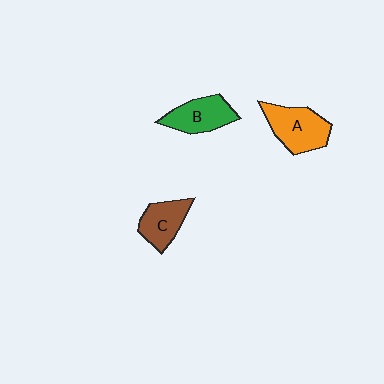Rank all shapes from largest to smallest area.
From largest to smallest: A (orange), B (green), C (brown).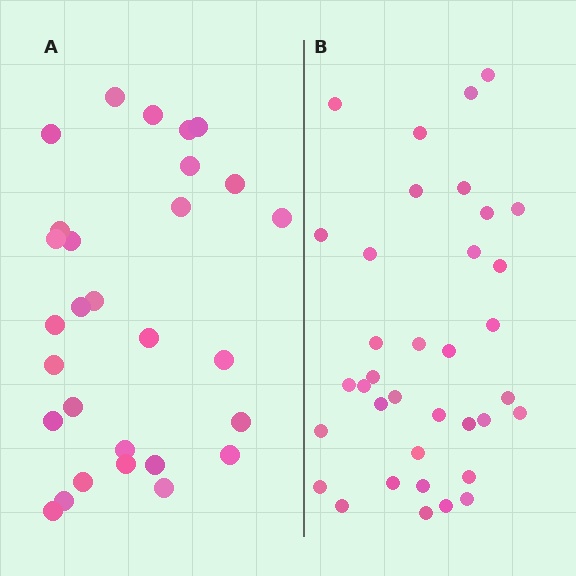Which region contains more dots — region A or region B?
Region B (the right region) has more dots.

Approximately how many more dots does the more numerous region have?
Region B has roughly 8 or so more dots than region A.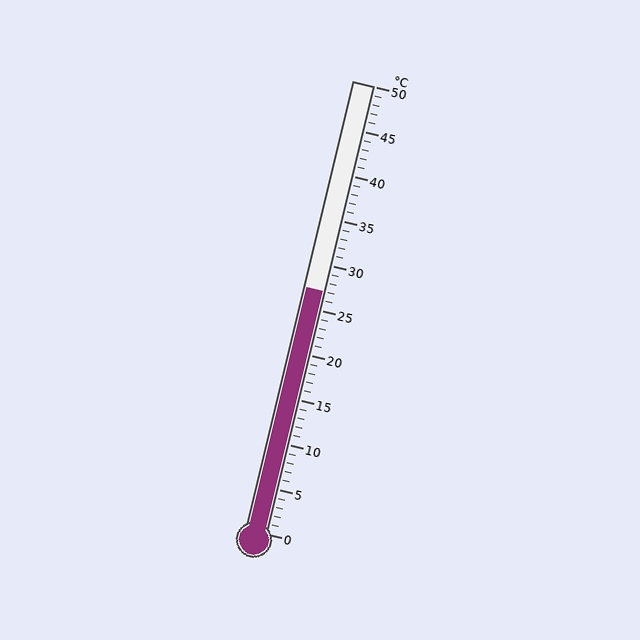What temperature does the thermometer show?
The thermometer shows approximately 27°C.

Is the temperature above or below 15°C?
The temperature is above 15°C.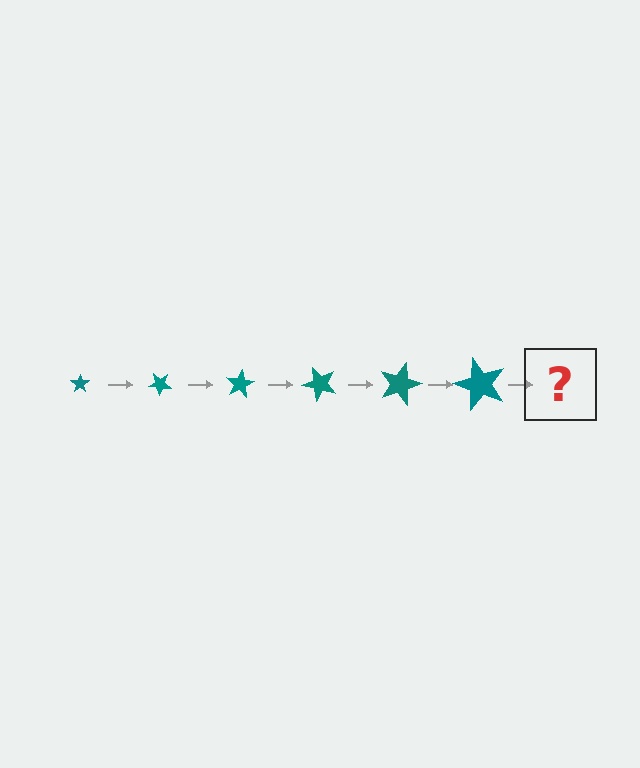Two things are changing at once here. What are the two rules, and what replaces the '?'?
The two rules are that the star grows larger each step and it rotates 40 degrees each step. The '?' should be a star, larger than the previous one and rotated 240 degrees from the start.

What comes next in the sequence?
The next element should be a star, larger than the previous one and rotated 240 degrees from the start.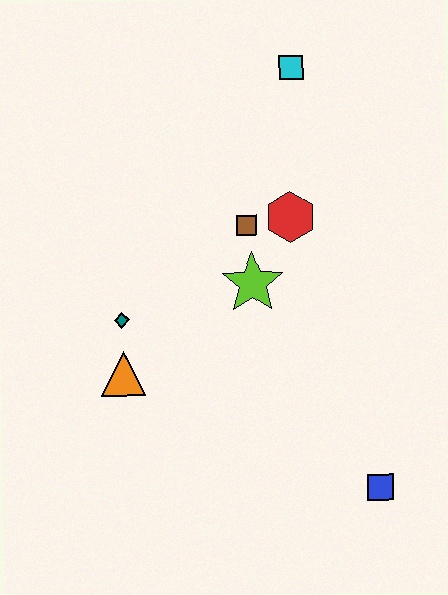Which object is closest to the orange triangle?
The teal diamond is closest to the orange triangle.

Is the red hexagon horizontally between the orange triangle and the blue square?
Yes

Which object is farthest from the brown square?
The blue square is farthest from the brown square.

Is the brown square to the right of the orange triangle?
Yes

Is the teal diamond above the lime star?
No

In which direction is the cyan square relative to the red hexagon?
The cyan square is above the red hexagon.